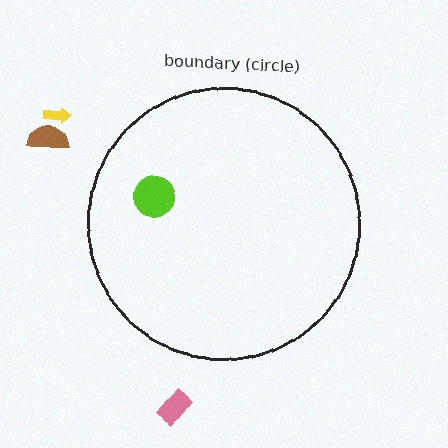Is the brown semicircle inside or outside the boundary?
Outside.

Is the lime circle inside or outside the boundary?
Inside.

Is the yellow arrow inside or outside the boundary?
Outside.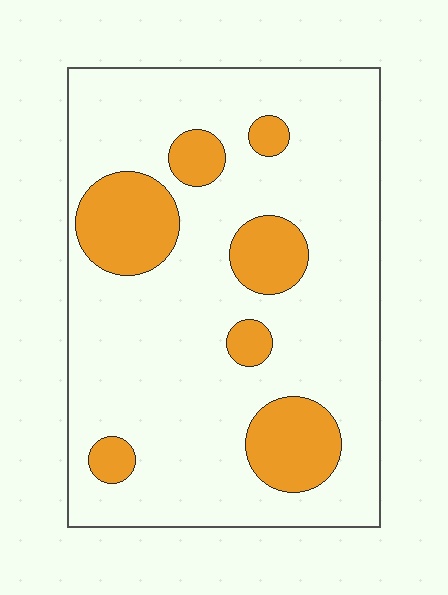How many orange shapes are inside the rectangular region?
7.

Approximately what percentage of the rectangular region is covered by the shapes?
Approximately 20%.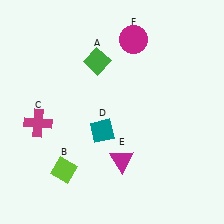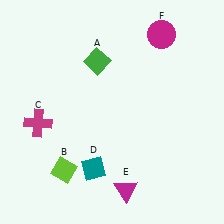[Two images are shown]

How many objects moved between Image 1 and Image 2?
3 objects moved between the two images.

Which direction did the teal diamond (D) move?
The teal diamond (D) moved down.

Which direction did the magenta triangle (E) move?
The magenta triangle (E) moved down.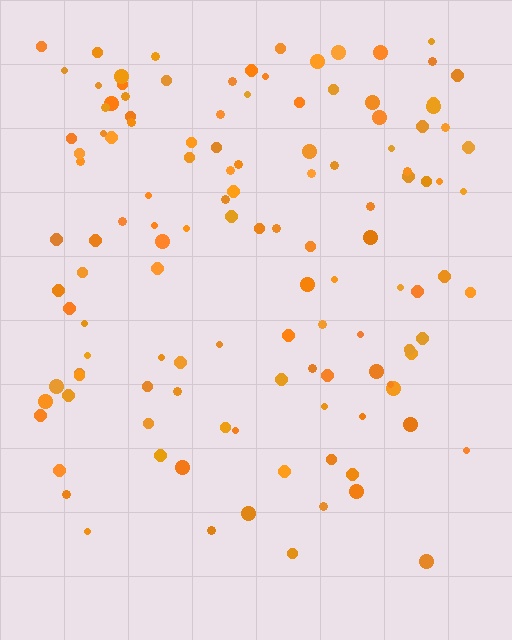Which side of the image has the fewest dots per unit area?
The bottom.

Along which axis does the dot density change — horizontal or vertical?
Vertical.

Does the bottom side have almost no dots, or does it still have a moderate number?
Still a moderate number, just noticeably fewer than the top.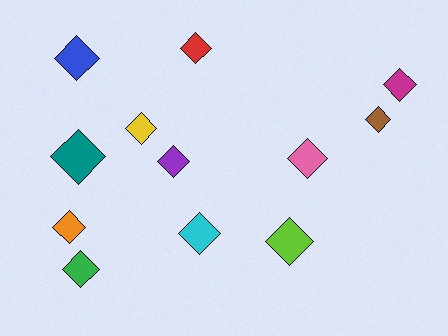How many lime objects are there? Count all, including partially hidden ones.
There is 1 lime object.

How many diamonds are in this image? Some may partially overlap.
There are 12 diamonds.